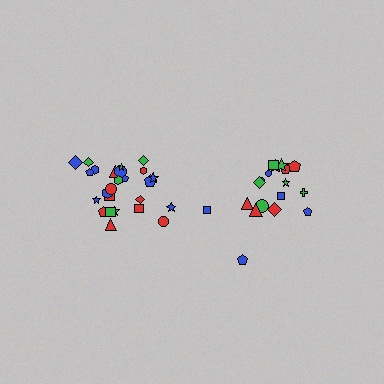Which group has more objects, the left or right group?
The left group.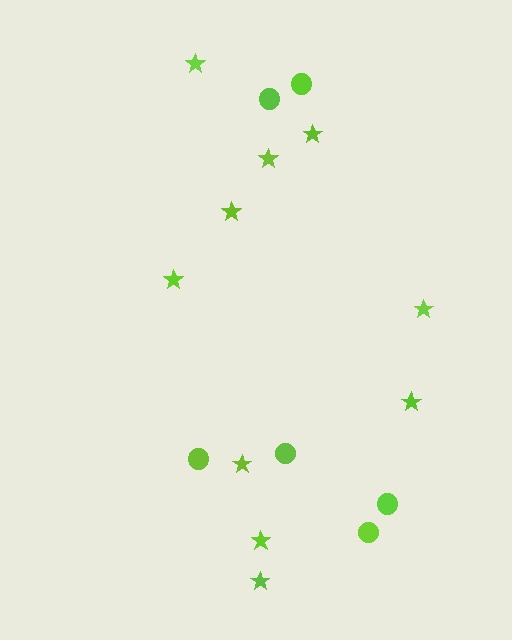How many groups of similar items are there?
There are 2 groups: one group of circles (6) and one group of stars (10).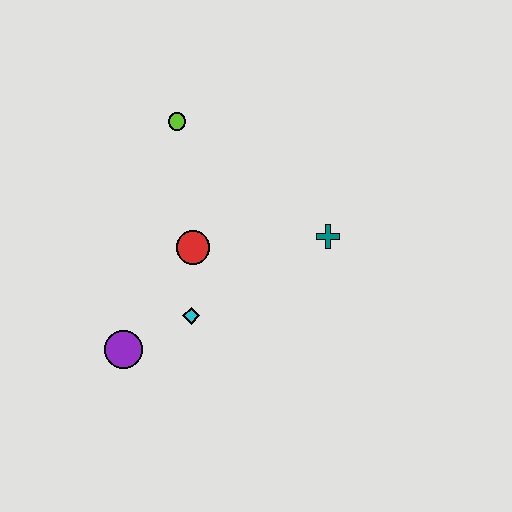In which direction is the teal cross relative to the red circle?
The teal cross is to the right of the red circle.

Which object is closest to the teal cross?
The red circle is closest to the teal cross.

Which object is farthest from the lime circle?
The purple circle is farthest from the lime circle.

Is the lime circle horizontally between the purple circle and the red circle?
Yes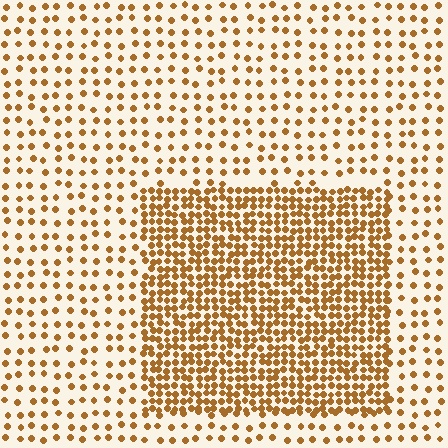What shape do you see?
I see a rectangle.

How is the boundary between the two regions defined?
The boundary is defined by a change in element density (approximately 2.7x ratio). All elements are the same color, size, and shape.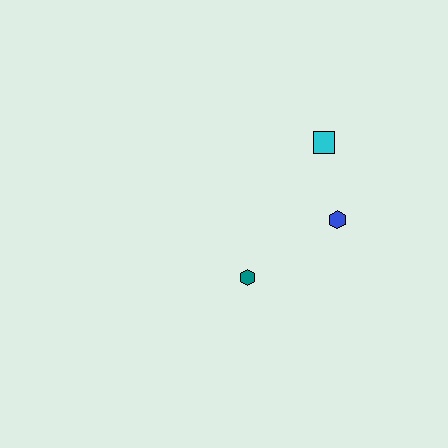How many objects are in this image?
There are 3 objects.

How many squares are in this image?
There is 1 square.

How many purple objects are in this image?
There are no purple objects.